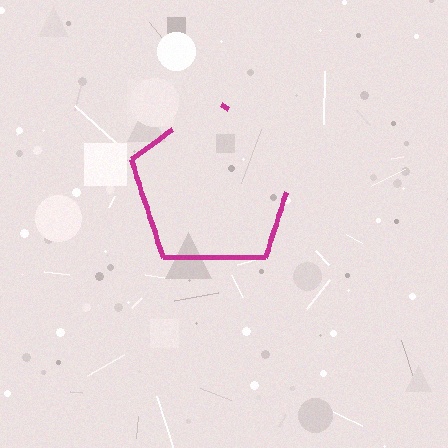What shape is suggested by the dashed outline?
The dashed outline suggests a pentagon.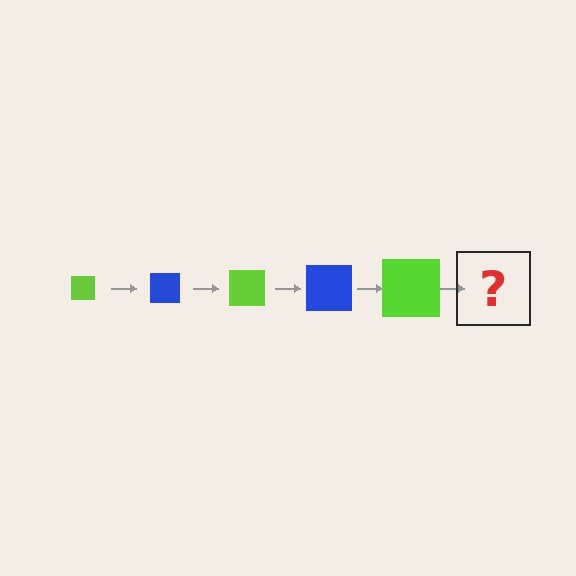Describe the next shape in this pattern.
It should be a blue square, larger than the previous one.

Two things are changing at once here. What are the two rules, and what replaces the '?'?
The two rules are that the square grows larger each step and the color cycles through lime and blue. The '?' should be a blue square, larger than the previous one.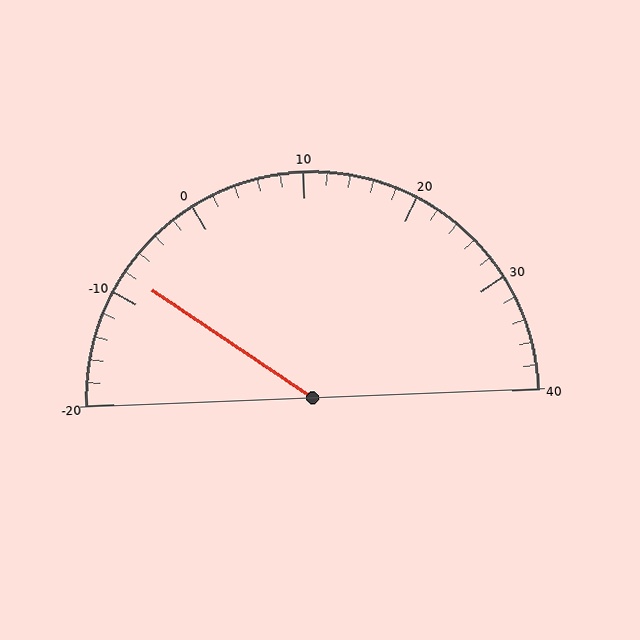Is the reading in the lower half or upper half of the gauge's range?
The reading is in the lower half of the range (-20 to 40).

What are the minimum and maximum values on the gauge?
The gauge ranges from -20 to 40.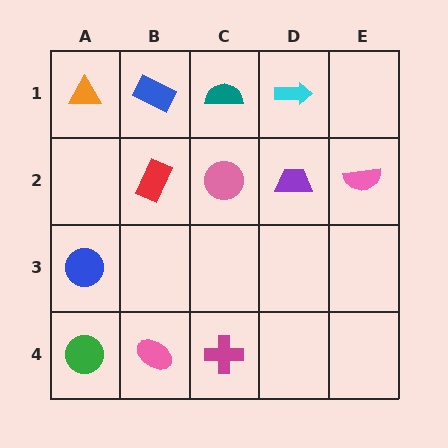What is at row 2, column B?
A red rectangle.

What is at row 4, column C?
A magenta cross.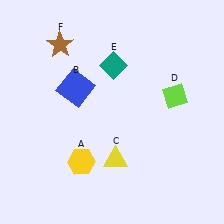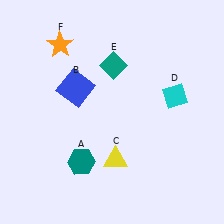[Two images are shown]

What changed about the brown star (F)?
In Image 1, F is brown. In Image 2, it changed to orange.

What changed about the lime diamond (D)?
In Image 1, D is lime. In Image 2, it changed to cyan.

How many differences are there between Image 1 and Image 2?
There are 3 differences between the two images.